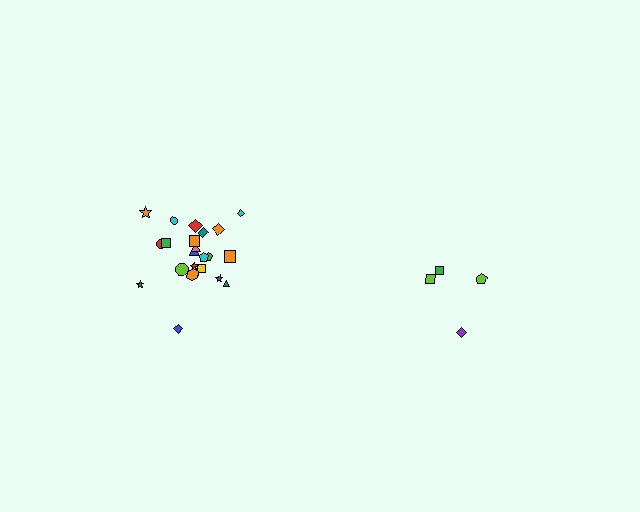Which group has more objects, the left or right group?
The left group.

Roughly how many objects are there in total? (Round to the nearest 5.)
Roughly 25 objects in total.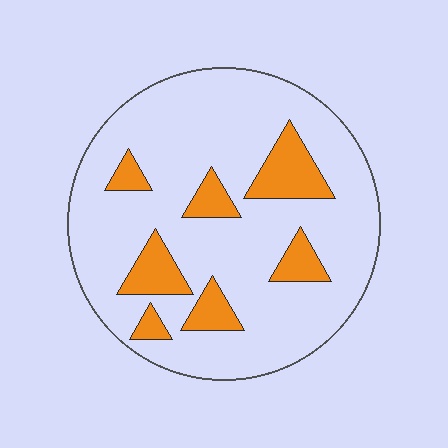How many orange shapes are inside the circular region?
7.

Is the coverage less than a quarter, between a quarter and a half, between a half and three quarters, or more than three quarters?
Less than a quarter.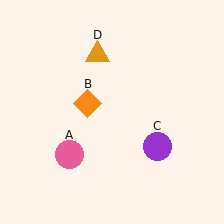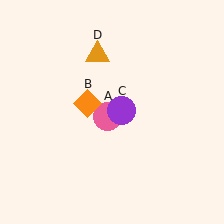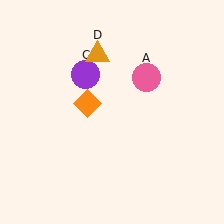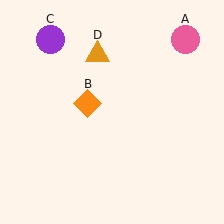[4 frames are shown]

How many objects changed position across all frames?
2 objects changed position: pink circle (object A), purple circle (object C).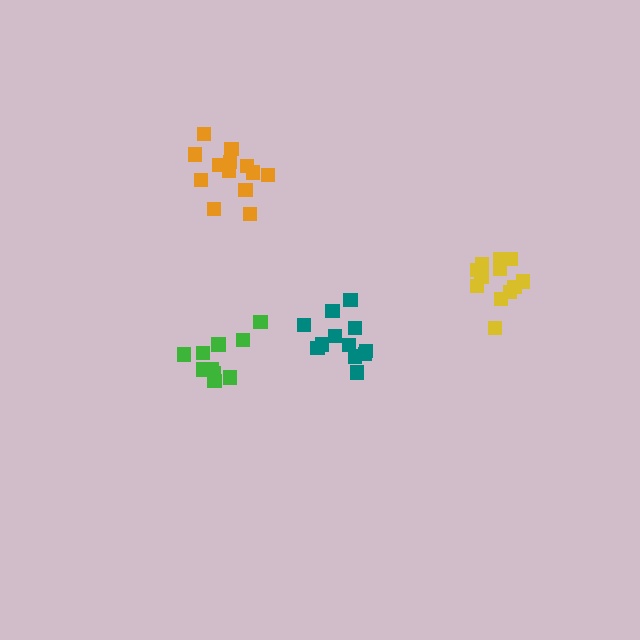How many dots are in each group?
Group 1: 12 dots, Group 2: 11 dots, Group 3: 13 dots, Group 4: 12 dots (48 total).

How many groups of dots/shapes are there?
There are 4 groups.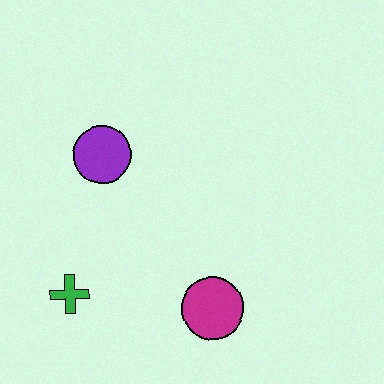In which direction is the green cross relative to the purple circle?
The green cross is below the purple circle.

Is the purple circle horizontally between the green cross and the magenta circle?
Yes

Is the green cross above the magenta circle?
Yes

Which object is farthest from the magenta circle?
The purple circle is farthest from the magenta circle.